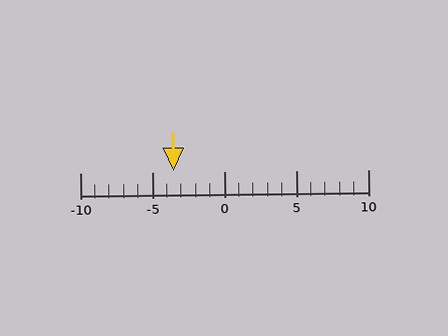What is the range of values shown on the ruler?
The ruler shows values from -10 to 10.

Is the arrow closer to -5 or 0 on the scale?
The arrow is closer to -5.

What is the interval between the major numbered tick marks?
The major tick marks are spaced 5 units apart.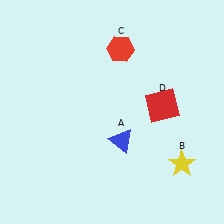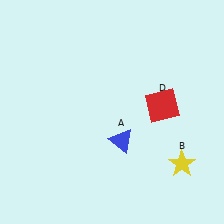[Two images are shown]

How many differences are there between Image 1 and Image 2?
There is 1 difference between the two images.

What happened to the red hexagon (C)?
The red hexagon (C) was removed in Image 2. It was in the top-right area of Image 1.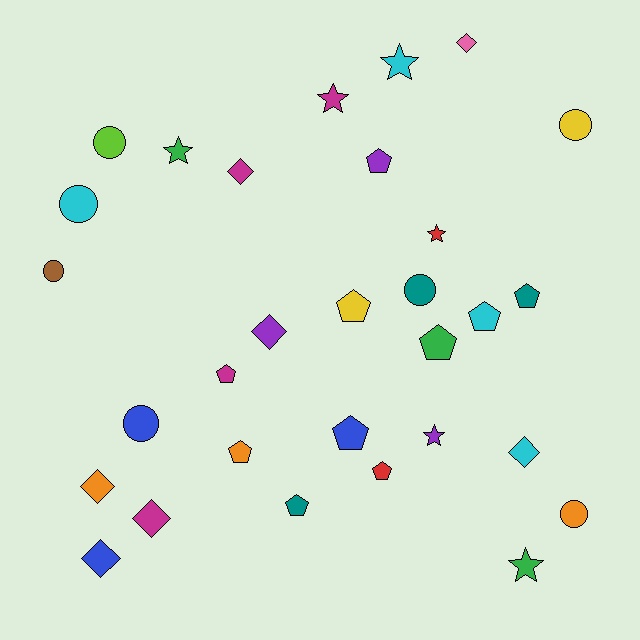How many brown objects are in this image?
There is 1 brown object.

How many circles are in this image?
There are 7 circles.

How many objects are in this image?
There are 30 objects.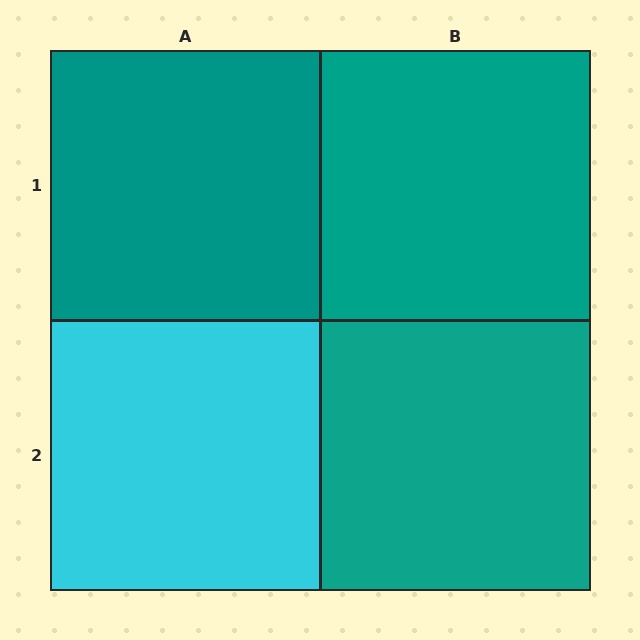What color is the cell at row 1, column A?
Teal.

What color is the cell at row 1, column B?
Teal.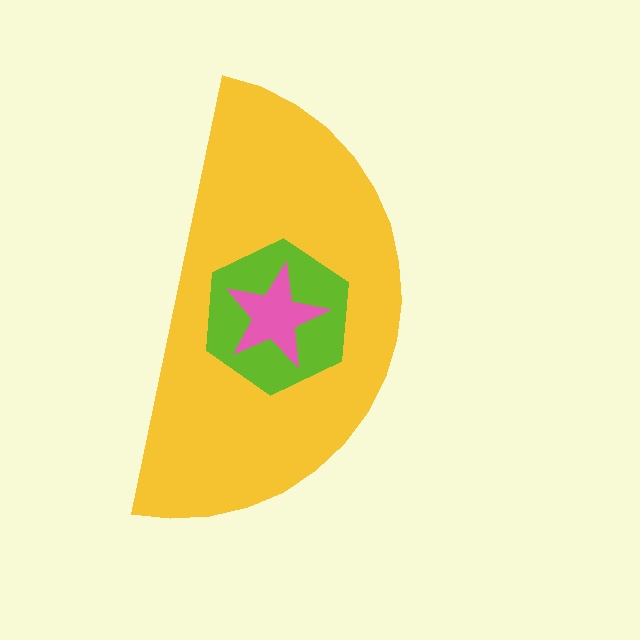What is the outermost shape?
The yellow semicircle.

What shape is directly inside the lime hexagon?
The pink star.